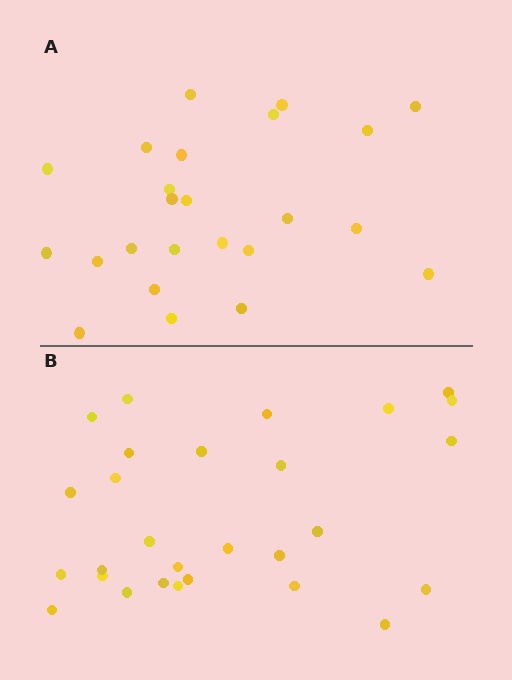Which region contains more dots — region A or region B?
Region B (the bottom region) has more dots.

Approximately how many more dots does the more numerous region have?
Region B has about 4 more dots than region A.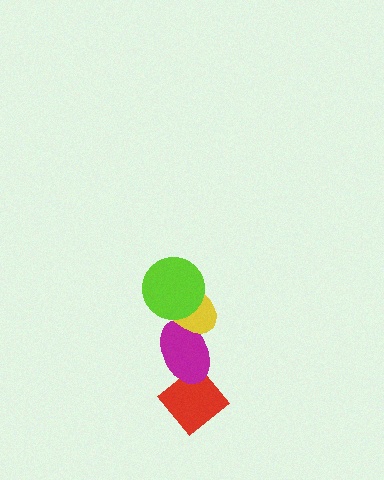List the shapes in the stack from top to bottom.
From top to bottom: the lime circle, the yellow ellipse, the magenta ellipse, the red diamond.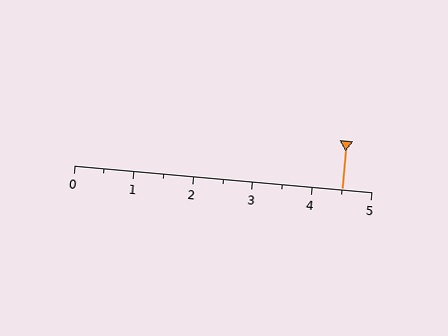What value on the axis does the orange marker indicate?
The marker indicates approximately 4.5.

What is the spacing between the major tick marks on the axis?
The major ticks are spaced 1 apart.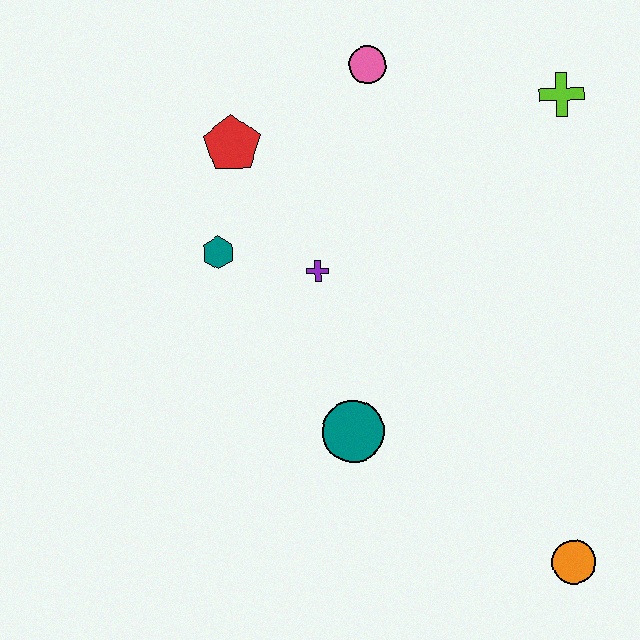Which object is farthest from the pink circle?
The orange circle is farthest from the pink circle.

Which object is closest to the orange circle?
The teal circle is closest to the orange circle.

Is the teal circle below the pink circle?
Yes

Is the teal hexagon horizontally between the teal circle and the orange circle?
No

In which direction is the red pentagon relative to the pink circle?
The red pentagon is to the left of the pink circle.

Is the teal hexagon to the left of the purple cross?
Yes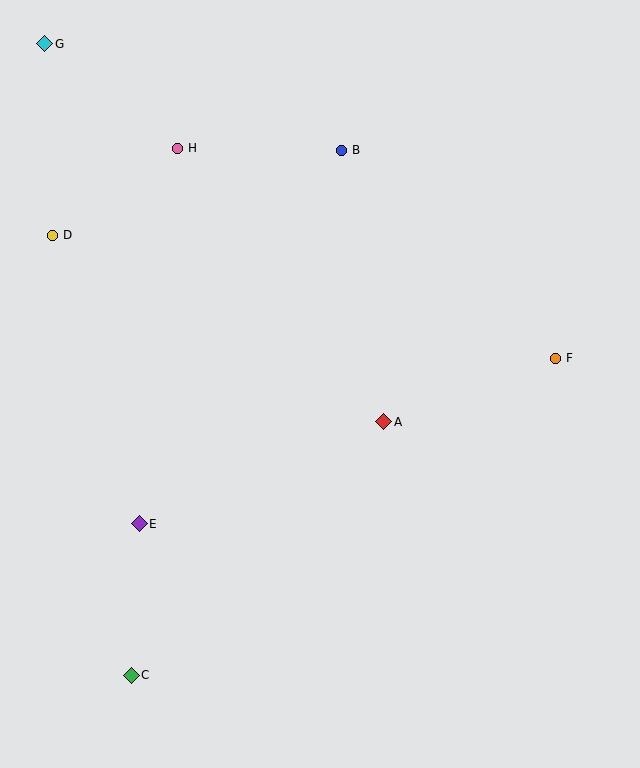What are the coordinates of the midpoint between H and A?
The midpoint between H and A is at (281, 285).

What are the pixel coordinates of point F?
Point F is at (556, 358).